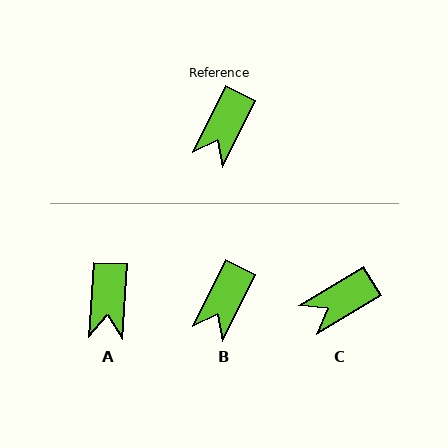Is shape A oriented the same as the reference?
No, it is off by about 23 degrees.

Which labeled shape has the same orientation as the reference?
B.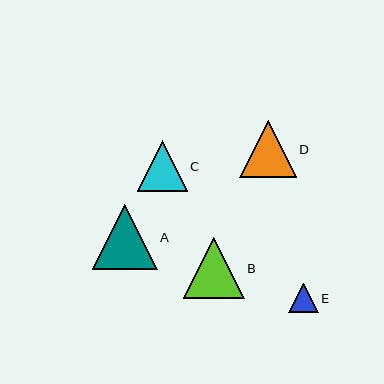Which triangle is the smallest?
Triangle E is the smallest with a size of approximately 30 pixels.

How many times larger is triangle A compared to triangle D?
Triangle A is approximately 1.1 times the size of triangle D.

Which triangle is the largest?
Triangle A is the largest with a size of approximately 65 pixels.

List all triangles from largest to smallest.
From largest to smallest: A, B, D, C, E.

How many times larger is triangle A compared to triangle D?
Triangle A is approximately 1.1 times the size of triangle D.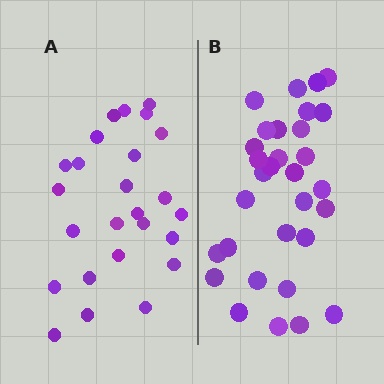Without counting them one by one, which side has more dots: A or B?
Region B (the right region) has more dots.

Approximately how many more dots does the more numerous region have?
Region B has about 6 more dots than region A.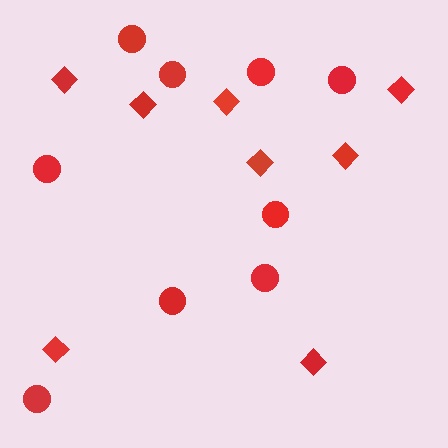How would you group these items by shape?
There are 2 groups: one group of diamonds (8) and one group of circles (9).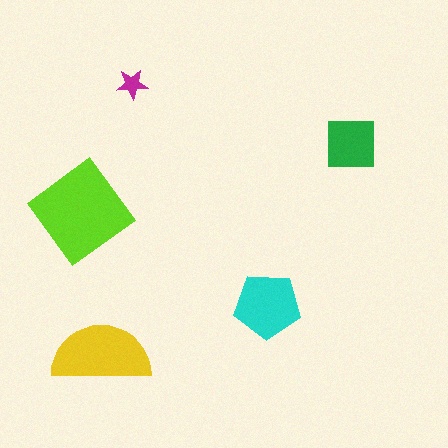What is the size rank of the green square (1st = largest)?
4th.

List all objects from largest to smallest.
The lime diamond, the yellow semicircle, the cyan pentagon, the green square, the magenta star.